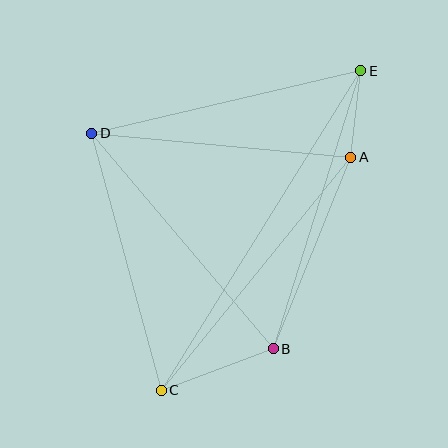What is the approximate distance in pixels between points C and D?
The distance between C and D is approximately 266 pixels.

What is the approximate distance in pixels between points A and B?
The distance between A and B is approximately 207 pixels.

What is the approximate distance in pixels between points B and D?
The distance between B and D is approximately 282 pixels.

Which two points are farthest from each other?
Points C and E are farthest from each other.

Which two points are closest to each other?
Points A and E are closest to each other.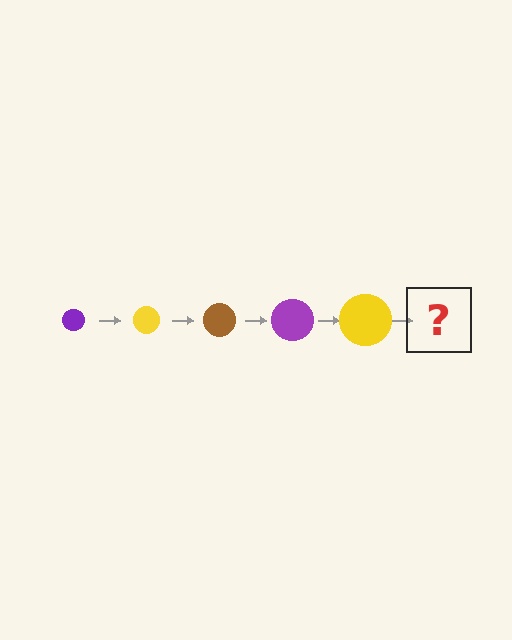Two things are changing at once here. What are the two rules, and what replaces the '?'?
The two rules are that the circle grows larger each step and the color cycles through purple, yellow, and brown. The '?' should be a brown circle, larger than the previous one.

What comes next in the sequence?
The next element should be a brown circle, larger than the previous one.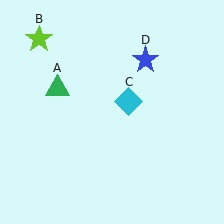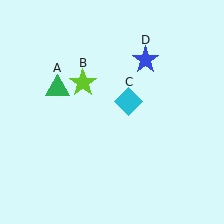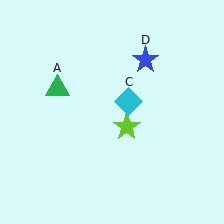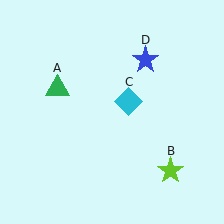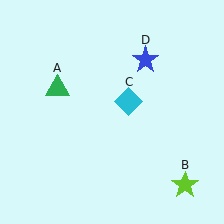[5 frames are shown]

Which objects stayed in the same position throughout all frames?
Green triangle (object A) and cyan diamond (object C) and blue star (object D) remained stationary.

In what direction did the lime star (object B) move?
The lime star (object B) moved down and to the right.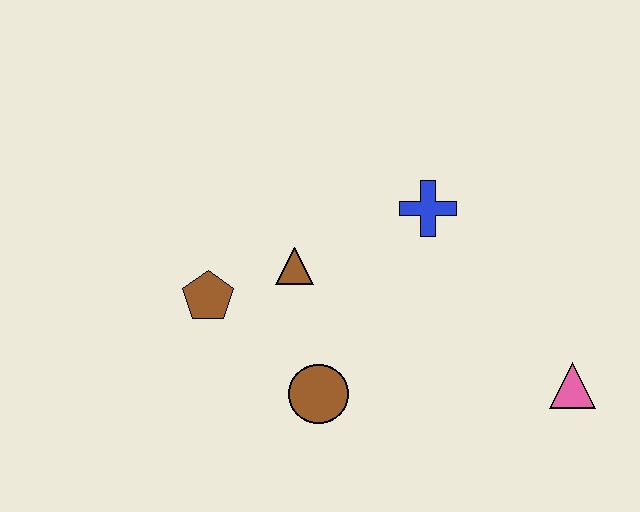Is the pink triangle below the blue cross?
Yes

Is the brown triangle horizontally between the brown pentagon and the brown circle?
Yes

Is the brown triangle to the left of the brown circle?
Yes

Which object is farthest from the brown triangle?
The pink triangle is farthest from the brown triangle.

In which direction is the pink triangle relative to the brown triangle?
The pink triangle is to the right of the brown triangle.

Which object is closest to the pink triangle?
The blue cross is closest to the pink triangle.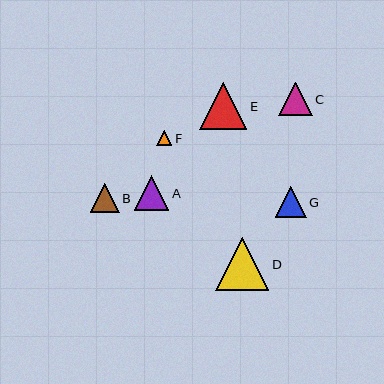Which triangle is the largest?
Triangle D is the largest with a size of approximately 53 pixels.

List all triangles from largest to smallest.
From largest to smallest: D, E, A, C, G, B, F.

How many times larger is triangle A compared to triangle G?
Triangle A is approximately 1.1 times the size of triangle G.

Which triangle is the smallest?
Triangle F is the smallest with a size of approximately 15 pixels.